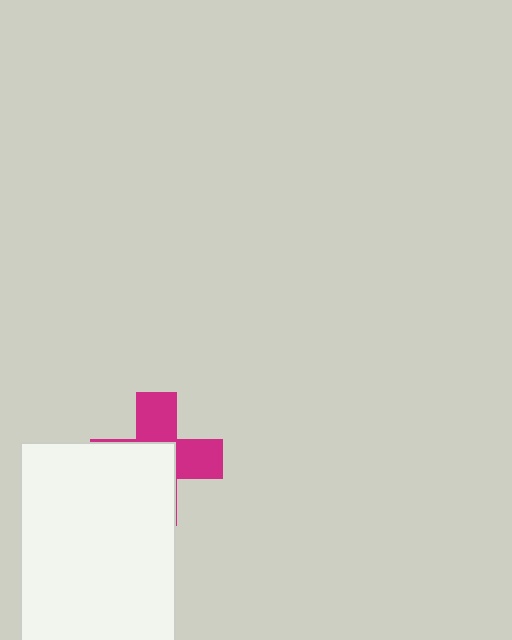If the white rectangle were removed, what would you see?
You would see the complete magenta cross.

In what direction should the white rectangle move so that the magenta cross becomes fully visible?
The white rectangle should move toward the lower-left. That is the shortest direction to clear the overlap and leave the magenta cross fully visible.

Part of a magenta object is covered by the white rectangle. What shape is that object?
It is a cross.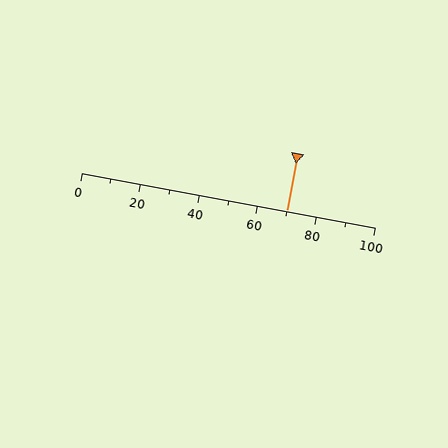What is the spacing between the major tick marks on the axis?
The major ticks are spaced 20 apart.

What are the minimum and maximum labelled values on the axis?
The axis runs from 0 to 100.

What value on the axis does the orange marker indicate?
The marker indicates approximately 70.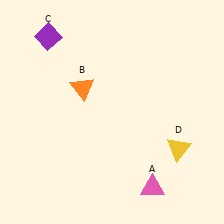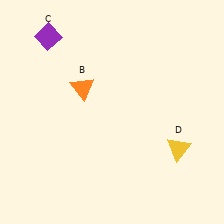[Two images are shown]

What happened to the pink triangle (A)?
The pink triangle (A) was removed in Image 2. It was in the bottom-right area of Image 1.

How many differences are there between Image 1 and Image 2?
There is 1 difference between the two images.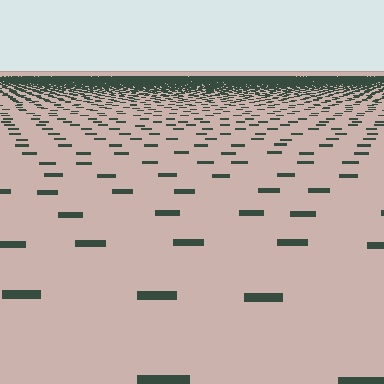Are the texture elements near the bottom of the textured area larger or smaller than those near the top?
Larger. Near the bottom, elements are closer to the viewer and appear at a bigger on-screen size.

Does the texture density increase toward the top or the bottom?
Density increases toward the top.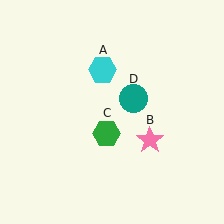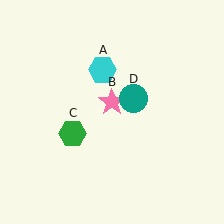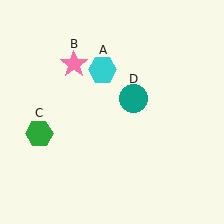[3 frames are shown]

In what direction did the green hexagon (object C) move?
The green hexagon (object C) moved left.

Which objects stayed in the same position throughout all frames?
Cyan hexagon (object A) and teal circle (object D) remained stationary.